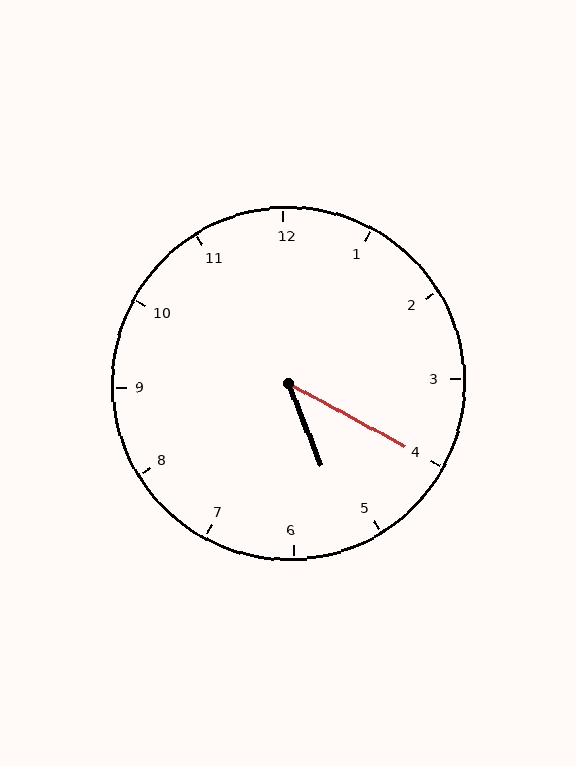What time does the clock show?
5:20.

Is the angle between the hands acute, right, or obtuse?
It is acute.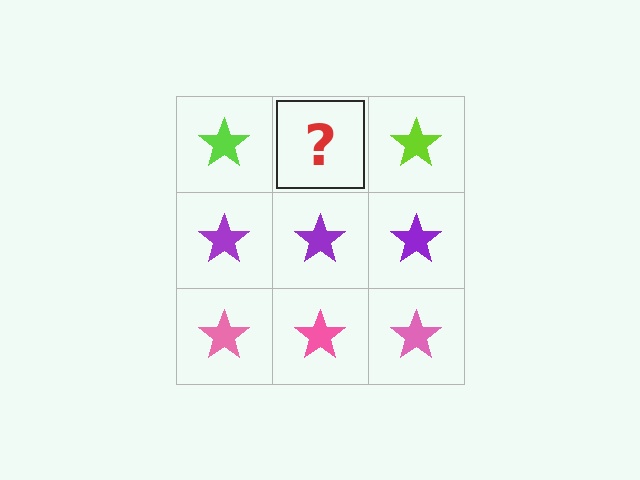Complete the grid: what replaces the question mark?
The question mark should be replaced with a lime star.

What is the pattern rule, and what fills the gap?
The rule is that each row has a consistent color. The gap should be filled with a lime star.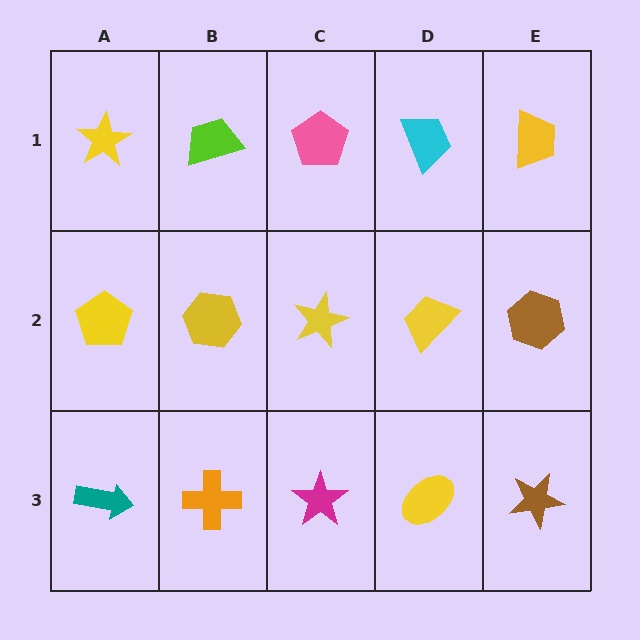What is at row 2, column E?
A brown hexagon.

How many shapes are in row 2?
5 shapes.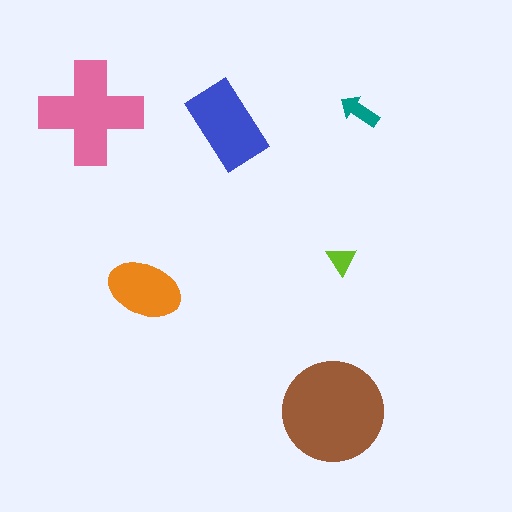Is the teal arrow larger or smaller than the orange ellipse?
Smaller.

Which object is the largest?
The brown circle.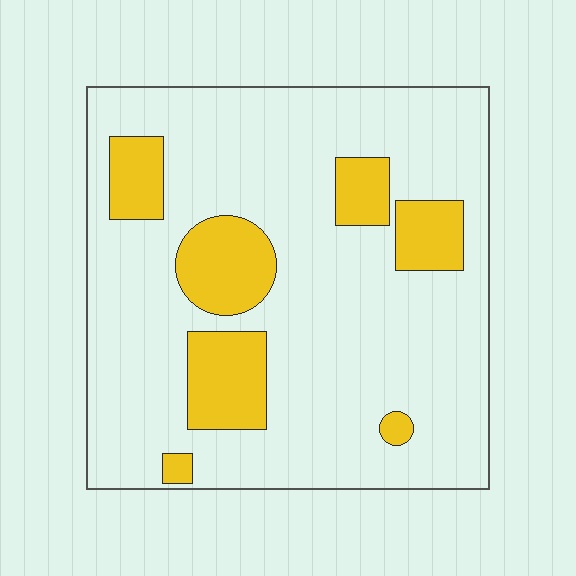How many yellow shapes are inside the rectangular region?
7.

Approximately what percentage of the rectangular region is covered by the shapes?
Approximately 20%.